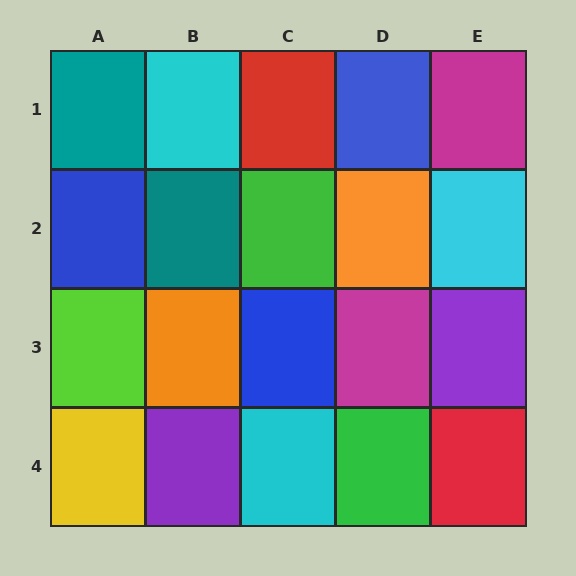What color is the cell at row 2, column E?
Cyan.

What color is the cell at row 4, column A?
Yellow.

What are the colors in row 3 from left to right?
Lime, orange, blue, magenta, purple.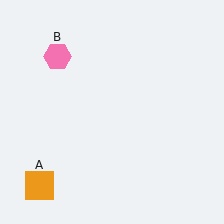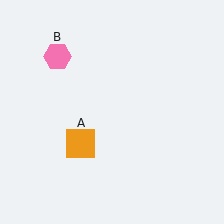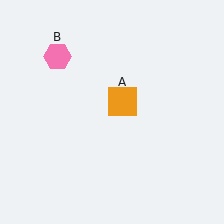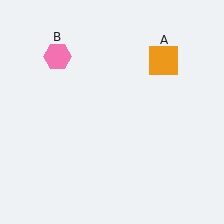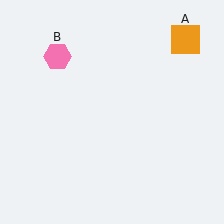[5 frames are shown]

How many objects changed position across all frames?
1 object changed position: orange square (object A).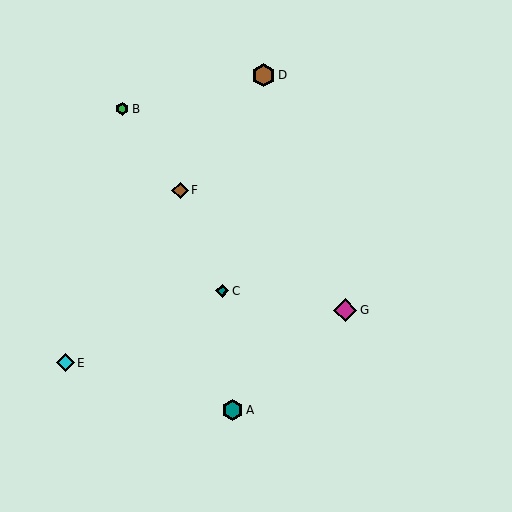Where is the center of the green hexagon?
The center of the green hexagon is at (122, 109).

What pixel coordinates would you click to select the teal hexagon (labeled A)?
Click at (233, 410) to select the teal hexagon A.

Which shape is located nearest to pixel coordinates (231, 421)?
The teal hexagon (labeled A) at (233, 410) is nearest to that location.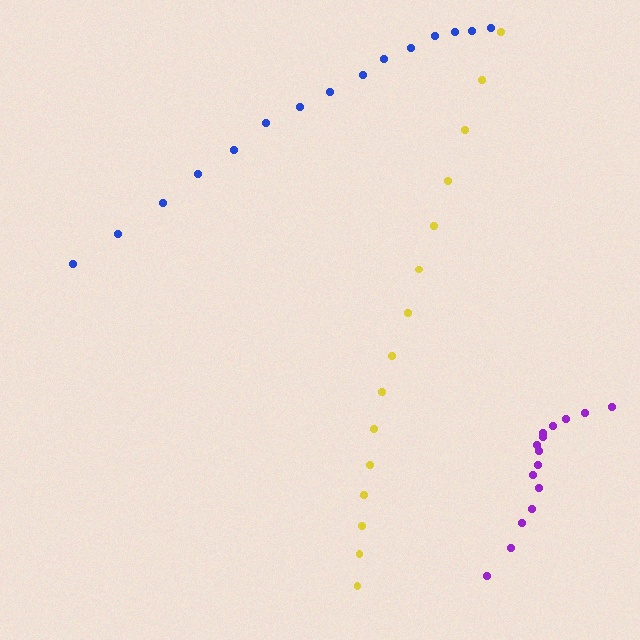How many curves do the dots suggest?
There are 3 distinct paths.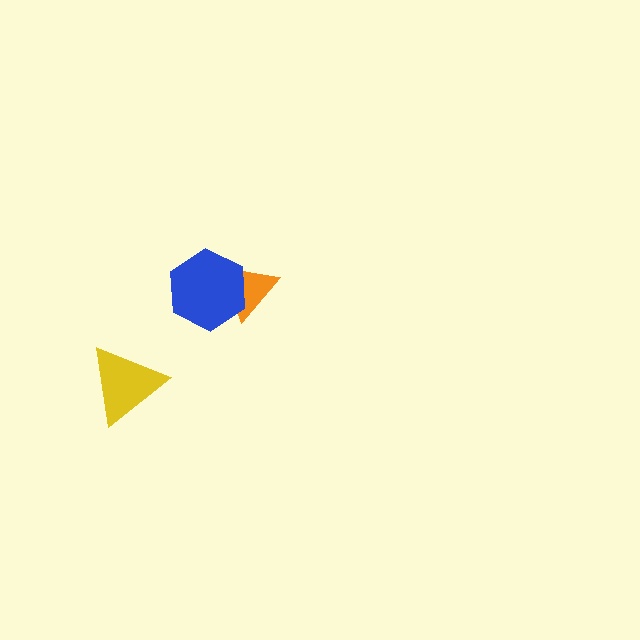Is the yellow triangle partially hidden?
No, no other shape covers it.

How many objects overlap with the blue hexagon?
1 object overlaps with the blue hexagon.